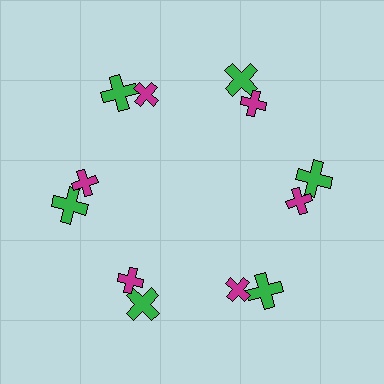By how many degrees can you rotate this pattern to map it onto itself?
The pattern maps onto itself every 60 degrees of rotation.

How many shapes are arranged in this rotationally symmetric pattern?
There are 12 shapes, arranged in 6 groups of 2.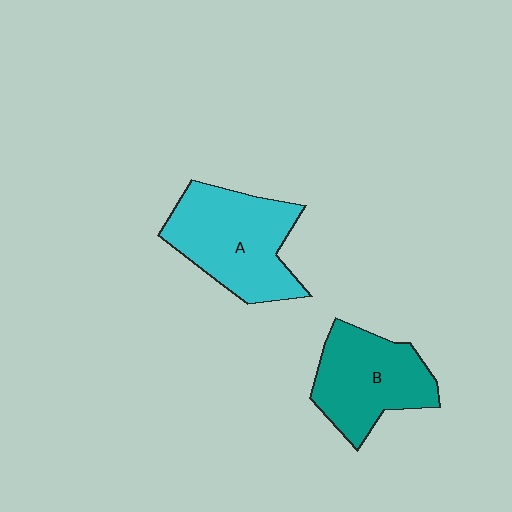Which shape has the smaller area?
Shape B (teal).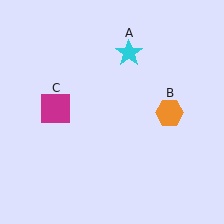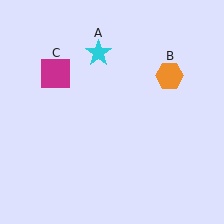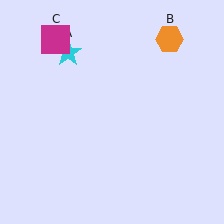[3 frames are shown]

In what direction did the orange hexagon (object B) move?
The orange hexagon (object B) moved up.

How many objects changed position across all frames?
3 objects changed position: cyan star (object A), orange hexagon (object B), magenta square (object C).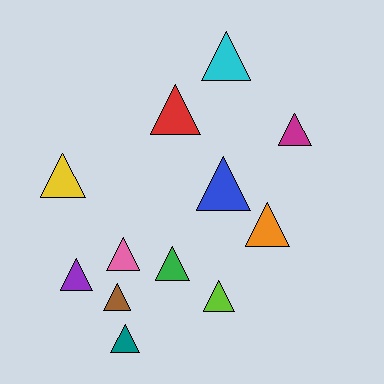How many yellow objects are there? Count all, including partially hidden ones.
There is 1 yellow object.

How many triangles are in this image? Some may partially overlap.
There are 12 triangles.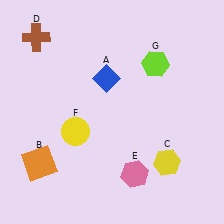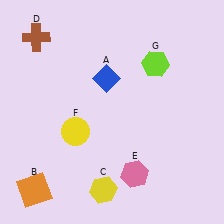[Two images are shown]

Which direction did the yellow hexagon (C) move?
The yellow hexagon (C) moved left.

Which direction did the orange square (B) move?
The orange square (B) moved down.